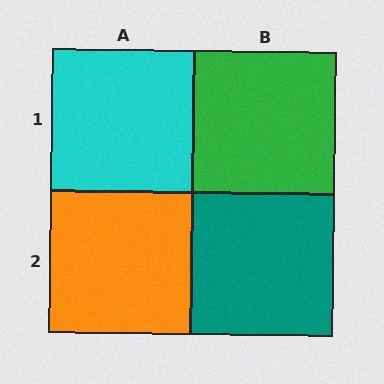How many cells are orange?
1 cell is orange.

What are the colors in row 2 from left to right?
Orange, teal.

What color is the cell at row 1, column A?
Cyan.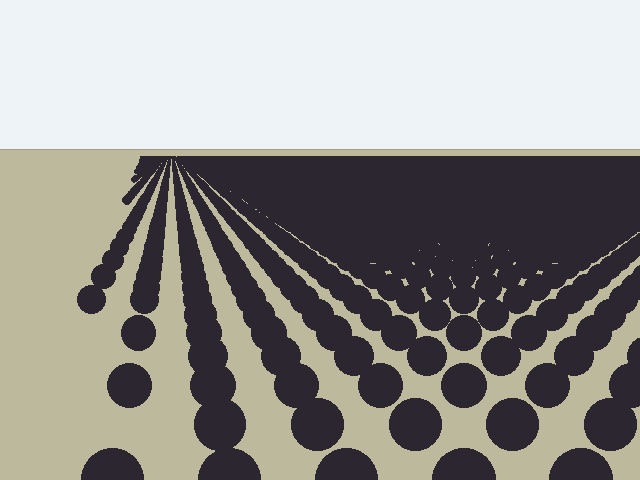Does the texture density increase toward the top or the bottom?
Density increases toward the top.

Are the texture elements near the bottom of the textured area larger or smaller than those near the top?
Larger. Near the bottom, elements are closer to the viewer and appear at a bigger on-screen size.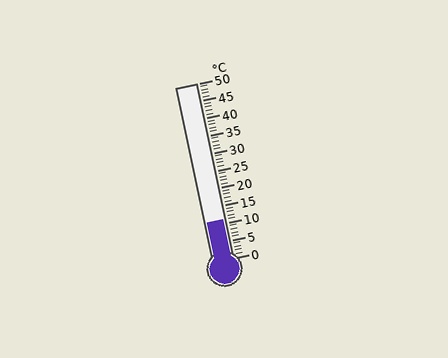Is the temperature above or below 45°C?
The temperature is below 45°C.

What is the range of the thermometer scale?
The thermometer scale ranges from 0°C to 50°C.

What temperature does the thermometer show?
The thermometer shows approximately 11°C.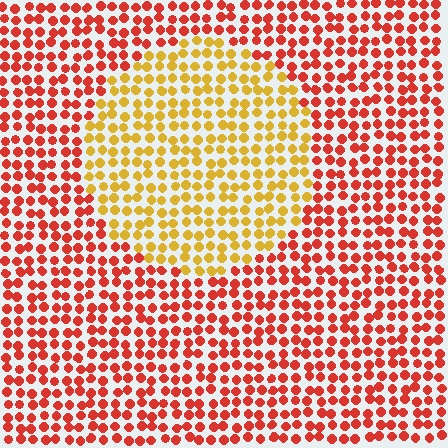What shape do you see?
I see a circle.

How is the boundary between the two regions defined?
The boundary is defined purely by a slight shift in hue (about 44 degrees). Spacing, size, and orientation are identical on both sides.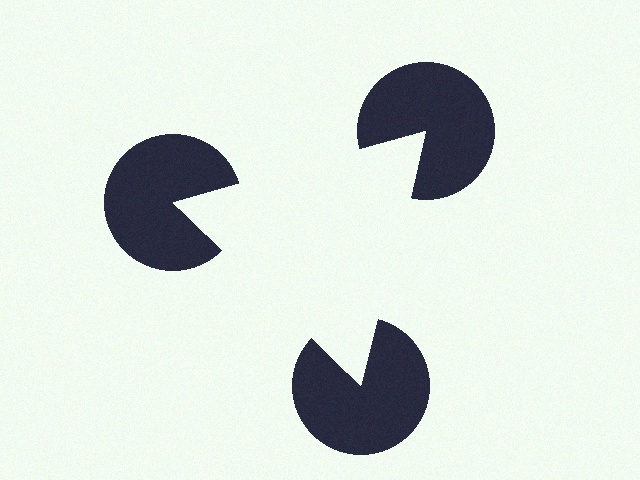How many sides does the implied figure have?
3 sides.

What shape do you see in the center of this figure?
An illusory triangle — its edges are inferred from the aligned wedge cuts in the pac-man discs, not physically drawn.